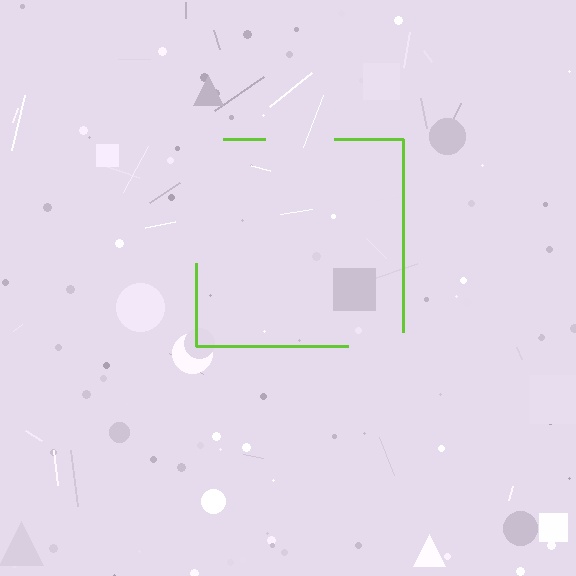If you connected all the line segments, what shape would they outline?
They would outline a square.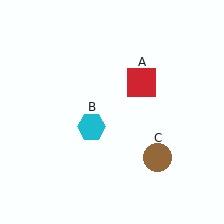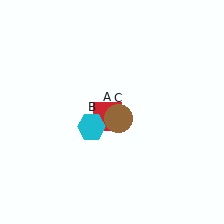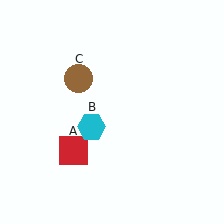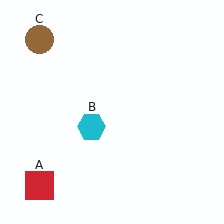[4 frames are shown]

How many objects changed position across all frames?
2 objects changed position: red square (object A), brown circle (object C).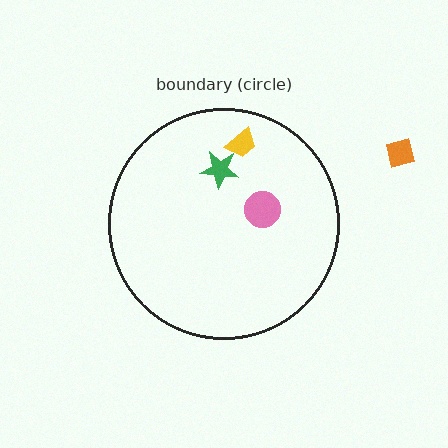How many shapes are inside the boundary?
3 inside, 1 outside.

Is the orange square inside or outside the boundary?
Outside.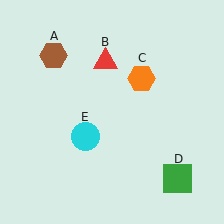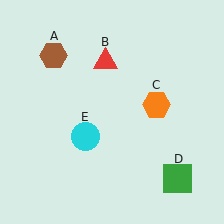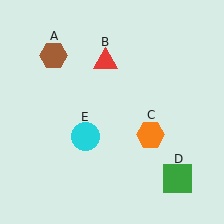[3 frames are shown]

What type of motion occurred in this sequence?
The orange hexagon (object C) rotated clockwise around the center of the scene.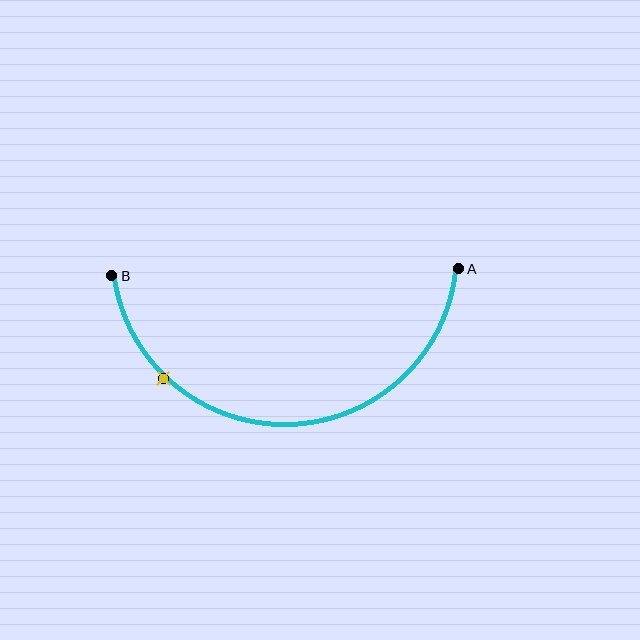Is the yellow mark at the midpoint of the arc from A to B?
No. The yellow mark lies on the arc but is closer to endpoint B. The arc midpoint would be at the point on the curve equidistant along the arc from both A and B.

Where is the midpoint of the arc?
The arc midpoint is the point on the curve farthest from the straight line joining A and B. It sits below that line.